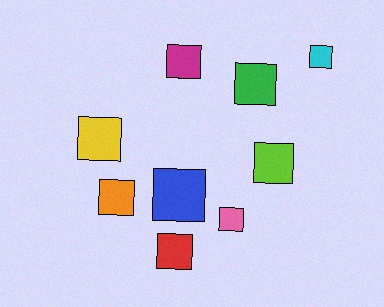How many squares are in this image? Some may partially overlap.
There are 9 squares.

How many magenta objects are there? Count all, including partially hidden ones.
There is 1 magenta object.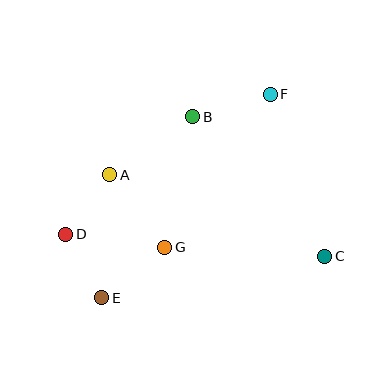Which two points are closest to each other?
Points D and E are closest to each other.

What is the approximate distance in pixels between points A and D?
The distance between A and D is approximately 74 pixels.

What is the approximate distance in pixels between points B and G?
The distance between B and G is approximately 134 pixels.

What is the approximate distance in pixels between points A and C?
The distance between A and C is approximately 230 pixels.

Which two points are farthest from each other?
Points E and F are farthest from each other.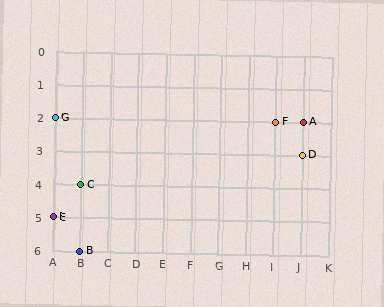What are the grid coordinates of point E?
Point E is at grid coordinates (A, 5).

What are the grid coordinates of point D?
Point D is at grid coordinates (J, 3).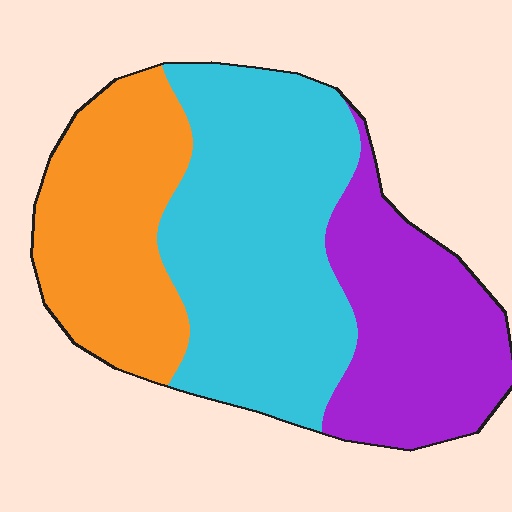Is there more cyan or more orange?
Cyan.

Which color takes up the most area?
Cyan, at roughly 45%.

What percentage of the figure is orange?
Orange takes up about one quarter (1/4) of the figure.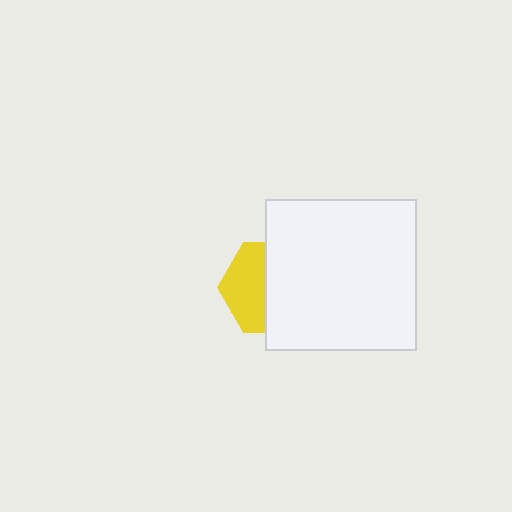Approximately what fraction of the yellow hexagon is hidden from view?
Roughly 55% of the yellow hexagon is hidden behind the white square.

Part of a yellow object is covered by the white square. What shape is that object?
It is a hexagon.